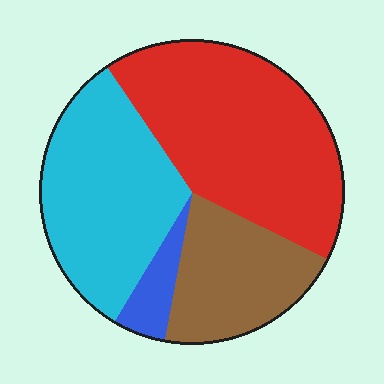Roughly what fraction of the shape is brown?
Brown takes up about one fifth (1/5) of the shape.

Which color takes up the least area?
Blue, at roughly 5%.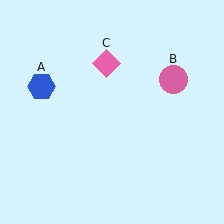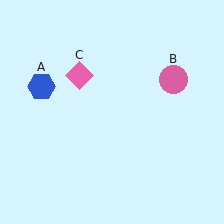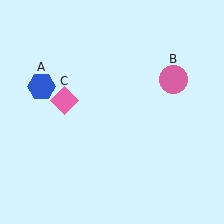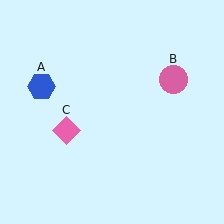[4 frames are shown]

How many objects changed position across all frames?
1 object changed position: pink diamond (object C).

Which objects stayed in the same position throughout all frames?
Blue hexagon (object A) and pink circle (object B) remained stationary.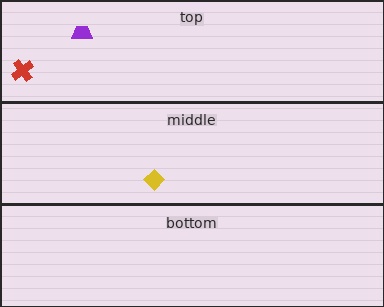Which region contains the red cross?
The top region.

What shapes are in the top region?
The purple trapezoid, the red cross.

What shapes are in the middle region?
The yellow diamond.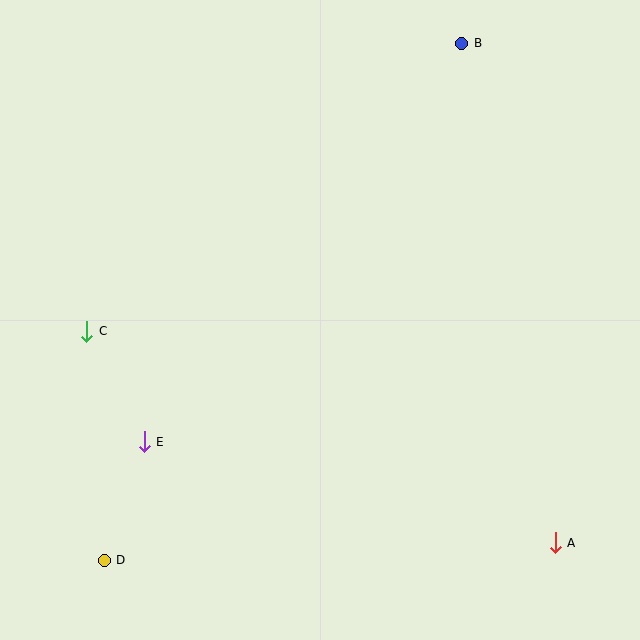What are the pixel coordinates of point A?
Point A is at (555, 543).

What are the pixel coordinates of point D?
Point D is at (104, 560).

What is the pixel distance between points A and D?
The distance between A and D is 452 pixels.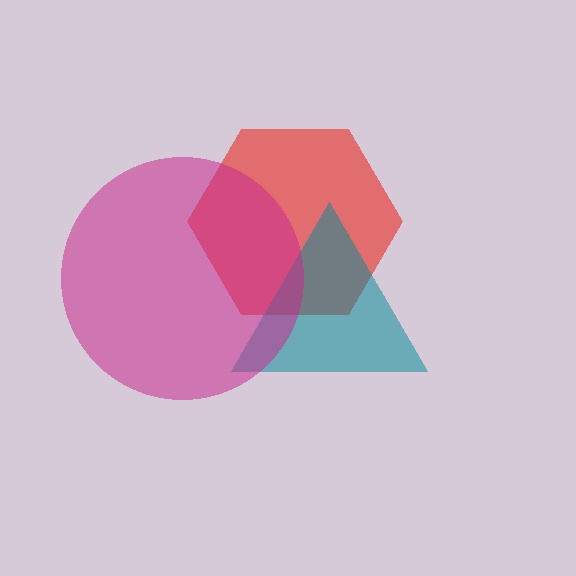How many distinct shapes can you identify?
There are 3 distinct shapes: a red hexagon, a teal triangle, a magenta circle.